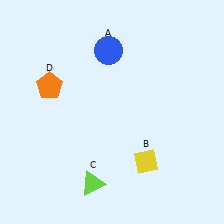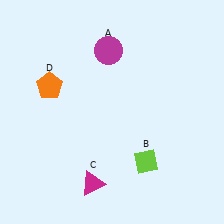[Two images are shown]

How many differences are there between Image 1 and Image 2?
There are 3 differences between the two images.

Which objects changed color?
A changed from blue to magenta. B changed from yellow to lime. C changed from lime to magenta.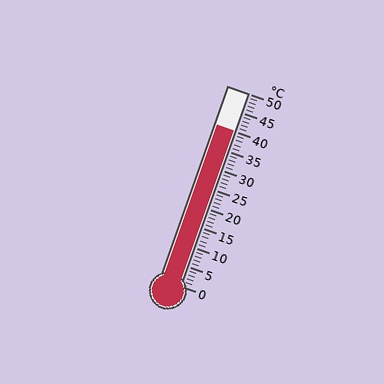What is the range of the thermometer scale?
The thermometer scale ranges from 0°C to 50°C.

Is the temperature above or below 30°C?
The temperature is above 30°C.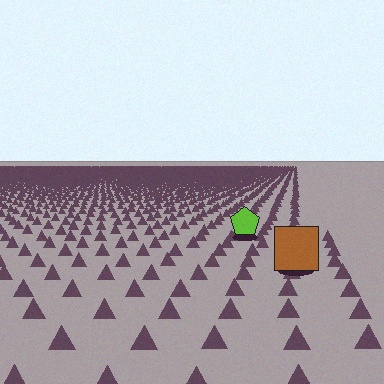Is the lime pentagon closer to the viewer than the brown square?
No. The brown square is closer — you can tell from the texture gradient: the ground texture is coarser near it.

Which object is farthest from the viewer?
The lime pentagon is farthest from the viewer. It appears smaller and the ground texture around it is denser.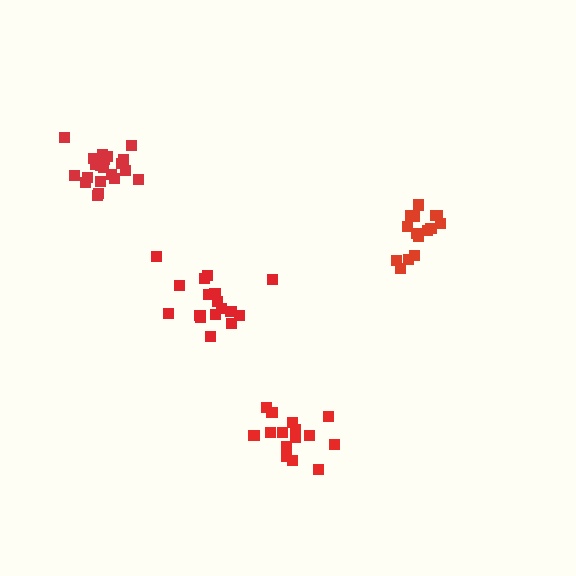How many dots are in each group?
Group 1: 21 dots, Group 2: 16 dots, Group 3: 17 dots, Group 4: 15 dots (69 total).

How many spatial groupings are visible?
There are 4 spatial groupings.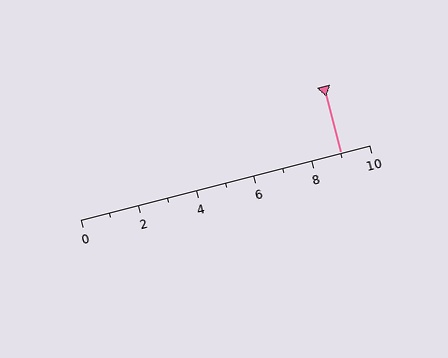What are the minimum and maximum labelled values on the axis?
The axis runs from 0 to 10.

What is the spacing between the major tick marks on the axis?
The major ticks are spaced 2 apart.